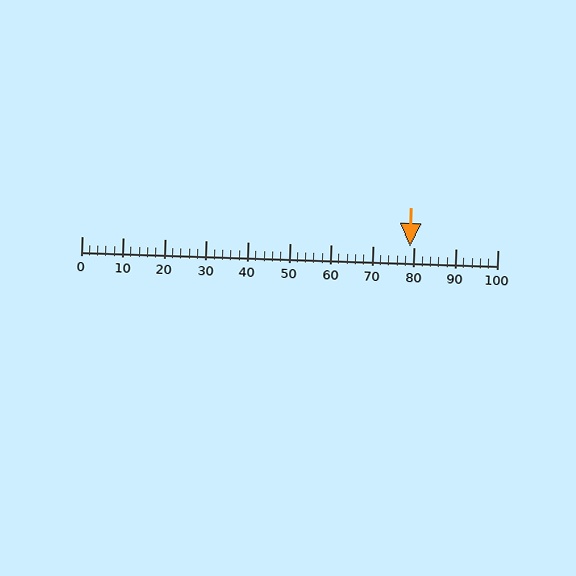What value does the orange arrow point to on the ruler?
The orange arrow points to approximately 79.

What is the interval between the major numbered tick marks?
The major tick marks are spaced 10 units apart.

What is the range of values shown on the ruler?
The ruler shows values from 0 to 100.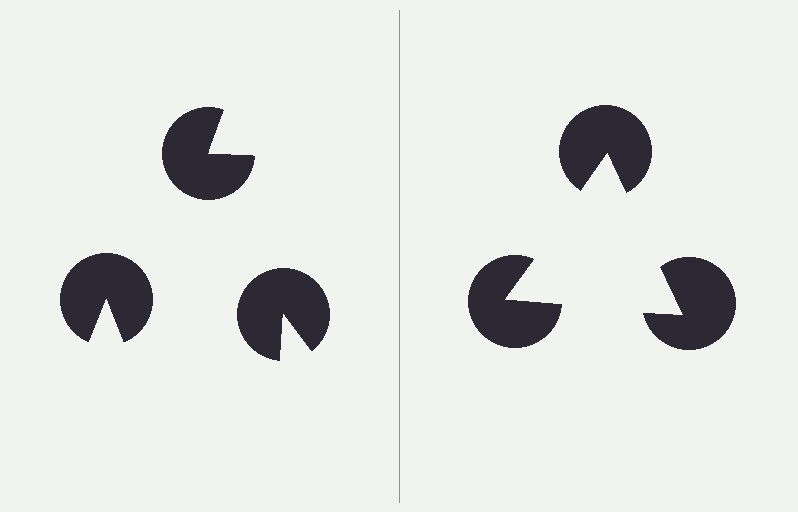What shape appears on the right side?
An illusory triangle.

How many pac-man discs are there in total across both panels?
6 — 3 on each side.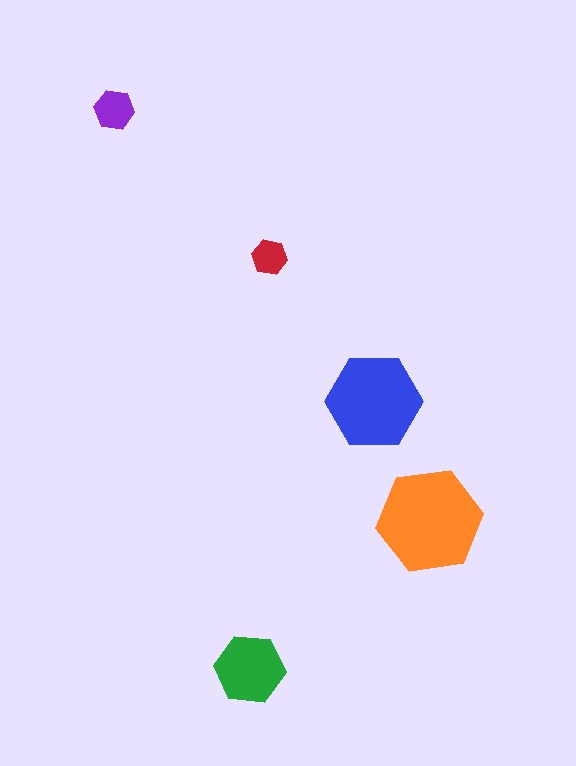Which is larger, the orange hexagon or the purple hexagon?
The orange one.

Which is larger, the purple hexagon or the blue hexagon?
The blue one.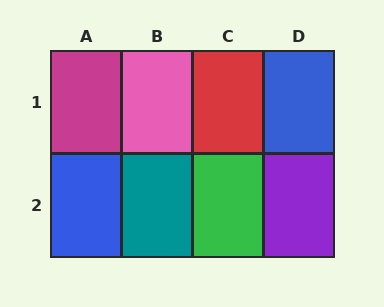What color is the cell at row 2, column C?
Green.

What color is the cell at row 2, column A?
Blue.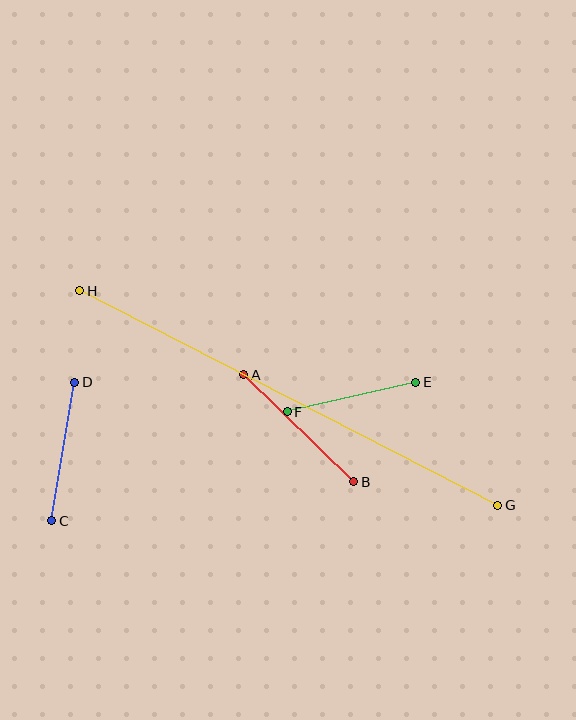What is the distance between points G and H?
The distance is approximately 470 pixels.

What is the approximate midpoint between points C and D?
The midpoint is at approximately (63, 451) pixels.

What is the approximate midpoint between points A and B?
The midpoint is at approximately (299, 428) pixels.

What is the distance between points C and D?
The distance is approximately 141 pixels.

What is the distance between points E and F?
The distance is approximately 132 pixels.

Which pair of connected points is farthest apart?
Points G and H are farthest apart.